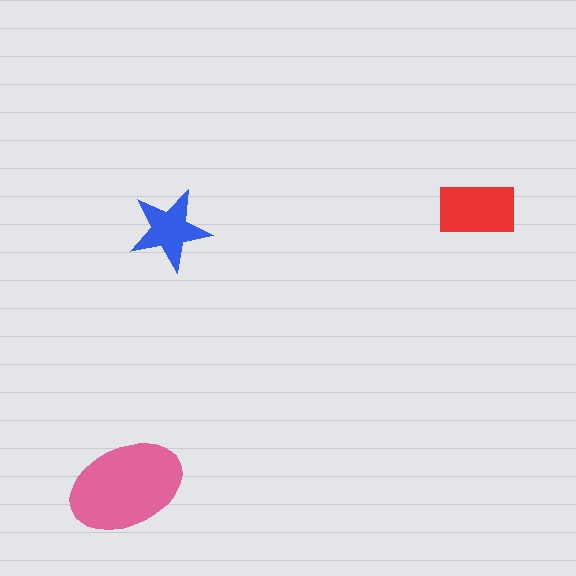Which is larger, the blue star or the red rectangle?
The red rectangle.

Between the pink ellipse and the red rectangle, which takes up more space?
The pink ellipse.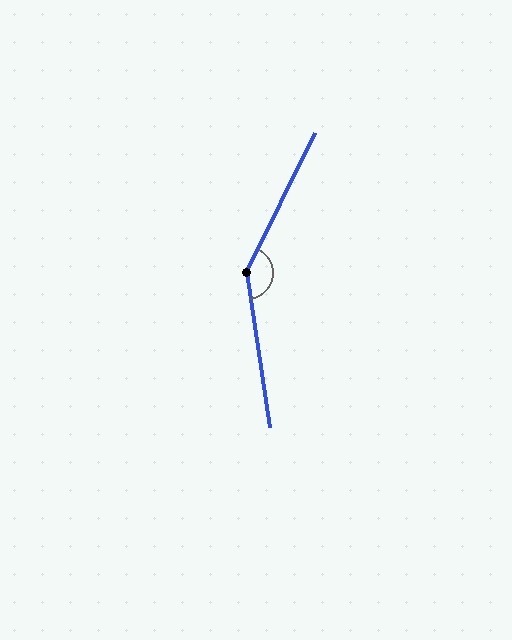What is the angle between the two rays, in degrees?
Approximately 146 degrees.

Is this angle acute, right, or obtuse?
It is obtuse.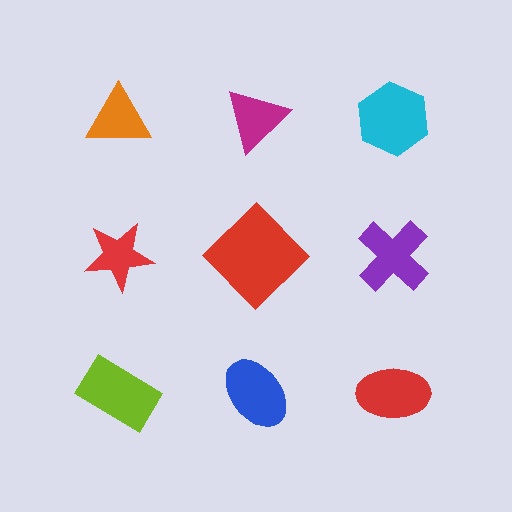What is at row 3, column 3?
A red ellipse.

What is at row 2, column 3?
A purple cross.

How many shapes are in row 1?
3 shapes.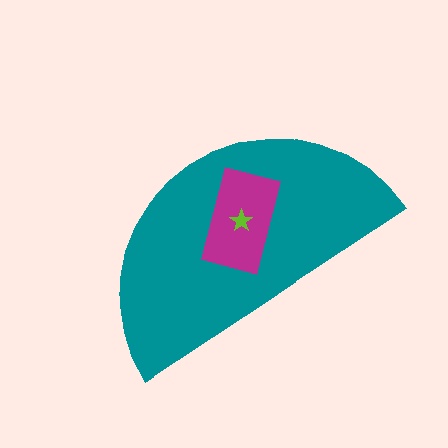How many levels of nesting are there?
3.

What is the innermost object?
The lime star.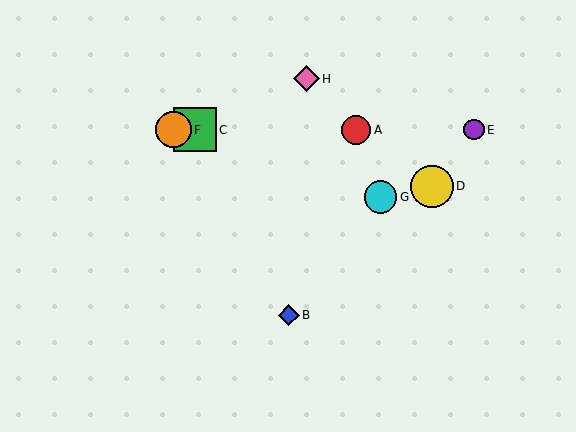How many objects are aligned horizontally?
4 objects (A, C, E, F) are aligned horizontally.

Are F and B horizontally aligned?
No, F is at y≈130 and B is at y≈315.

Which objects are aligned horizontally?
Objects A, C, E, F are aligned horizontally.